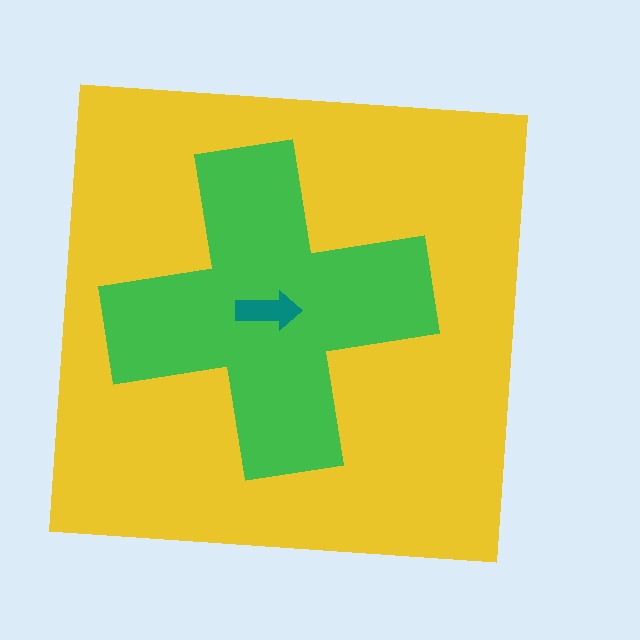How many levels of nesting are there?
3.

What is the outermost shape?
The yellow square.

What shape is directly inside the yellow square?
The green cross.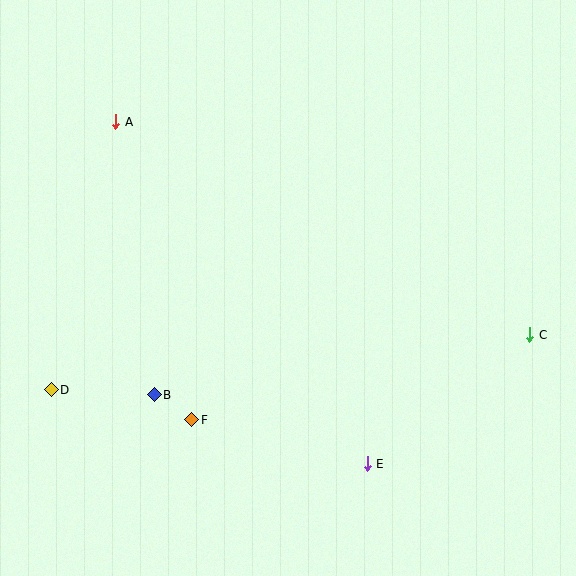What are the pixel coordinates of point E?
Point E is at (367, 464).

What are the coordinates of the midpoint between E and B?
The midpoint between E and B is at (261, 429).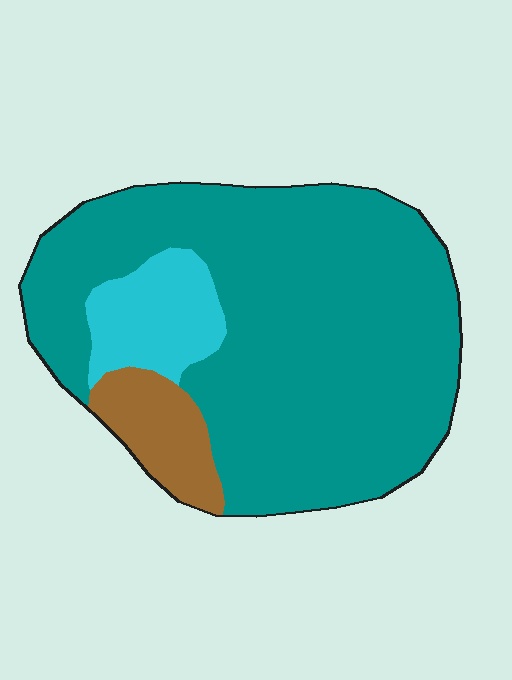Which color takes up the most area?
Teal, at roughly 80%.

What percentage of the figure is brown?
Brown covers 10% of the figure.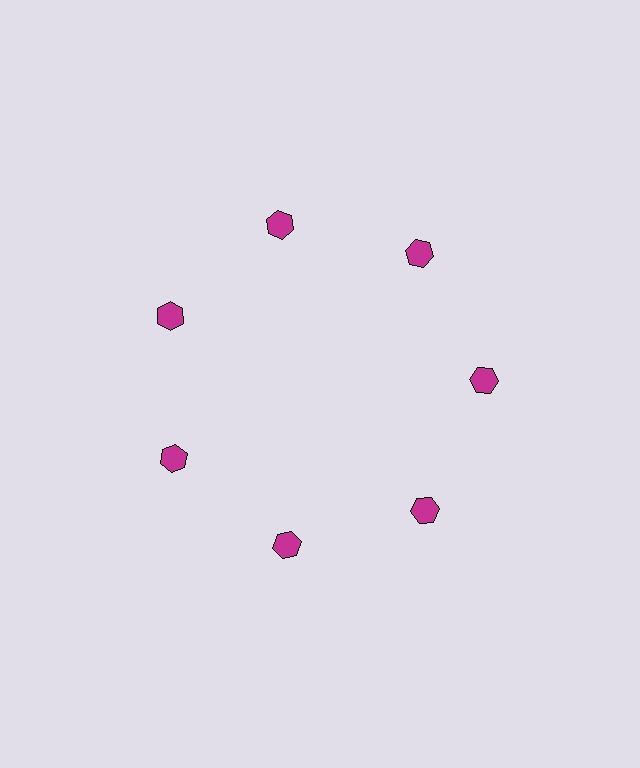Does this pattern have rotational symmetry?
Yes, this pattern has 7-fold rotational symmetry. It looks the same after rotating 51 degrees around the center.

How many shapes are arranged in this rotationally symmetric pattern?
There are 7 shapes, arranged in 7 groups of 1.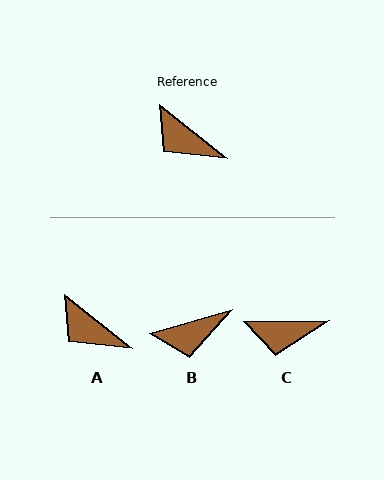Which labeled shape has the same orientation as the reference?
A.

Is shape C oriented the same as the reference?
No, it is off by about 39 degrees.